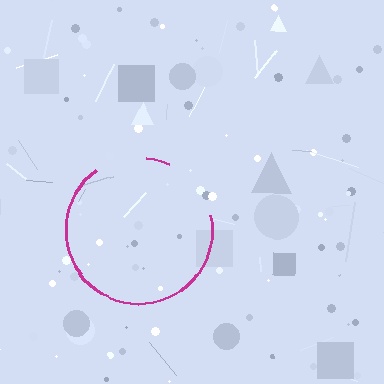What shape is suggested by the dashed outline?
The dashed outline suggests a circle.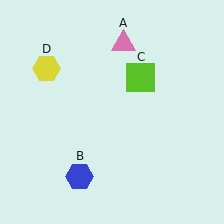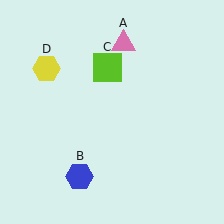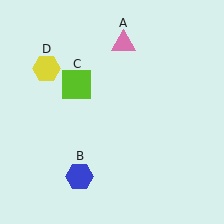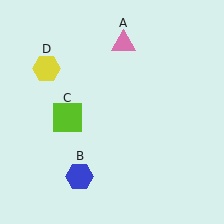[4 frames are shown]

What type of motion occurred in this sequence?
The lime square (object C) rotated counterclockwise around the center of the scene.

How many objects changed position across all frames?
1 object changed position: lime square (object C).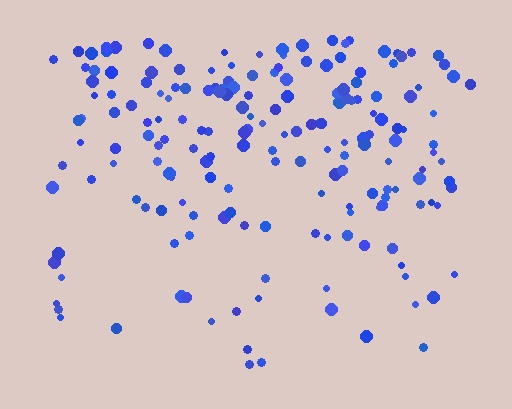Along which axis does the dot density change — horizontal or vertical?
Vertical.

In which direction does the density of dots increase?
From bottom to top, with the top side densest.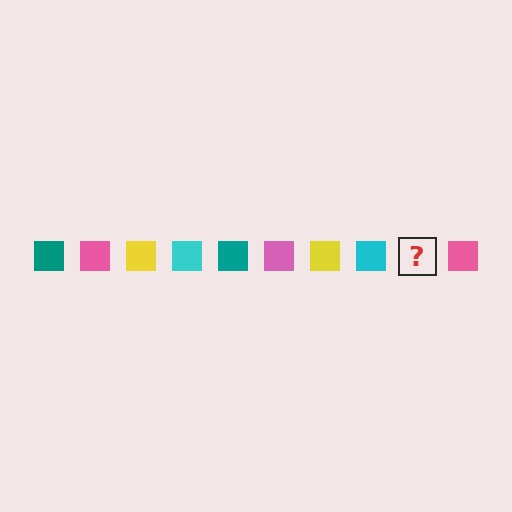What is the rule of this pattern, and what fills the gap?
The rule is that the pattern cycles through teal, pink, yellow, cyan squares. The gap should be filled with a teal square.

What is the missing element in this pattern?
The missing element is a teal square.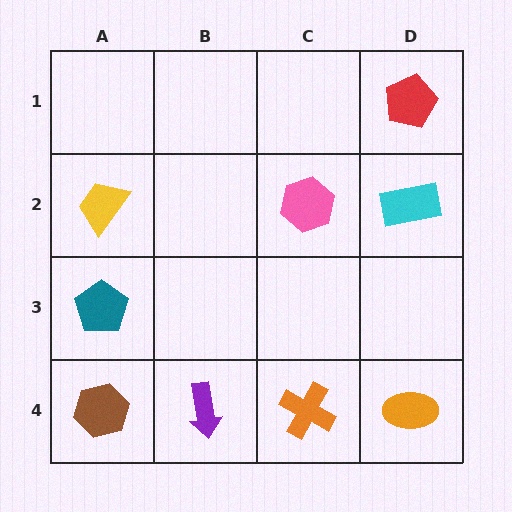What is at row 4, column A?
A brown hexagon.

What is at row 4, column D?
An orange ellipse.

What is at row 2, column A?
A yellow trapezoid.